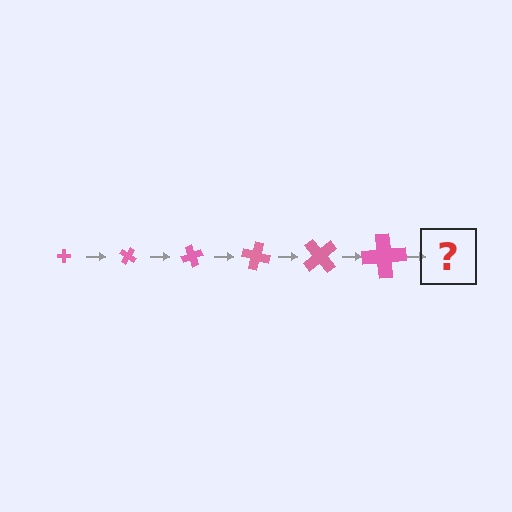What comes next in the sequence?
The next element should be a cross, larger than the previous one and rotated 210 degrees from the start.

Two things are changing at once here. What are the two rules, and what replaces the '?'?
The two rules are that the cross grows larger each step and it rotates 35 degrees each step. The '?' should be a cross, larger than the previous one and rotated 210 degrees from the start.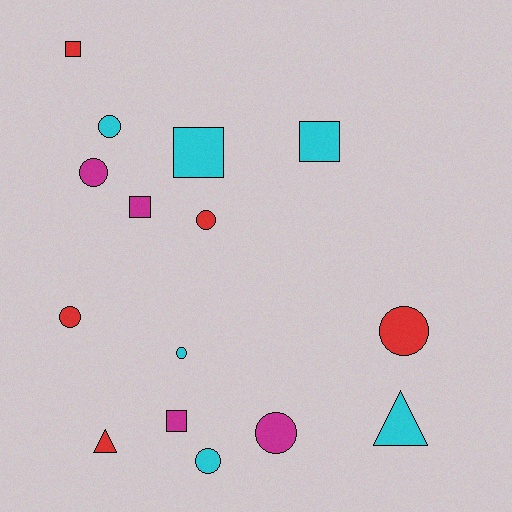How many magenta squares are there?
There are 2 magenta squares.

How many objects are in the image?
There are 15 objects.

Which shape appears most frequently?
Circle, with 8 objects.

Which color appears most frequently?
Cyan, with 6 objects.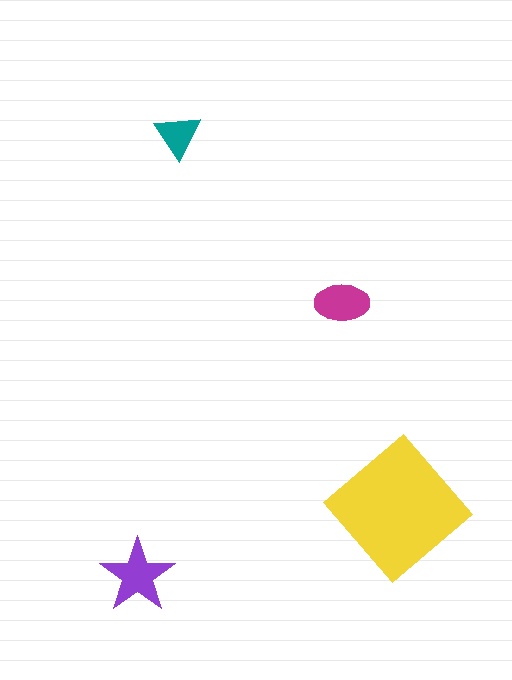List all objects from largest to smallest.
The yellow diamond, the purple star, the magenta ellipse, the teal triangle.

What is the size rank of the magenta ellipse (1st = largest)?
3rd.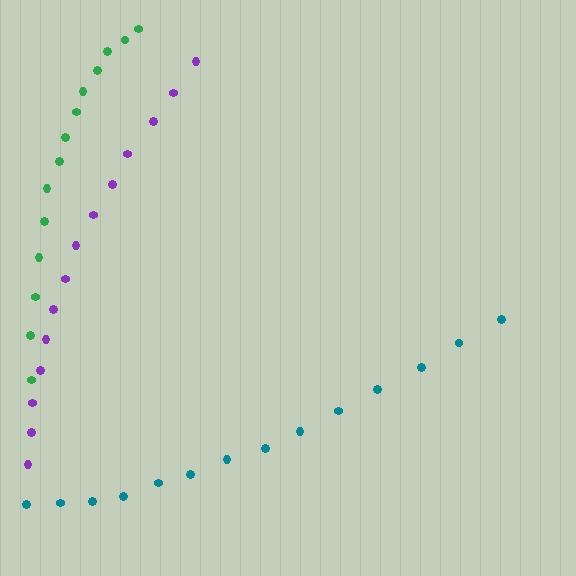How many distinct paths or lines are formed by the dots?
There are 3 distinct paths.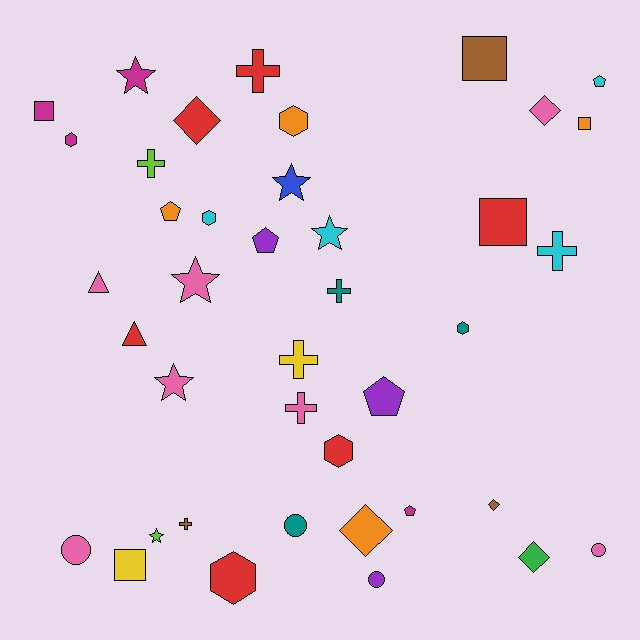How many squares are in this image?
There are 5 squares.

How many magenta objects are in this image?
There are 4 magenta objects.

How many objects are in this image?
There are 40 objects.